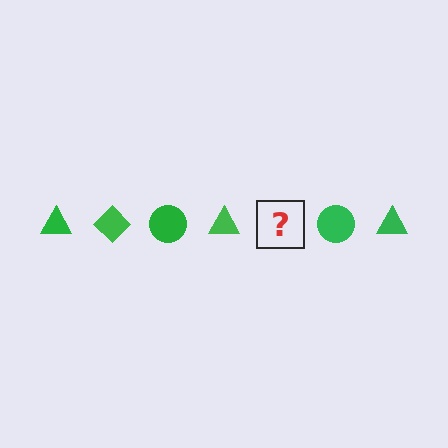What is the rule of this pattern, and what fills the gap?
The rule is that the pattern cycles through triangle, diamond, circle shapes in green. The gap should be filled with a green diamond.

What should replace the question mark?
The question mark should be replaced with a green diamond.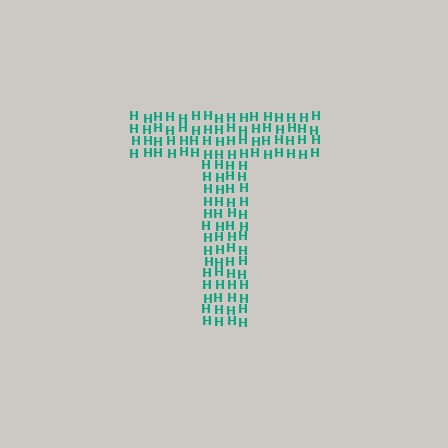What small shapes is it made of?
It is made of small letter H's.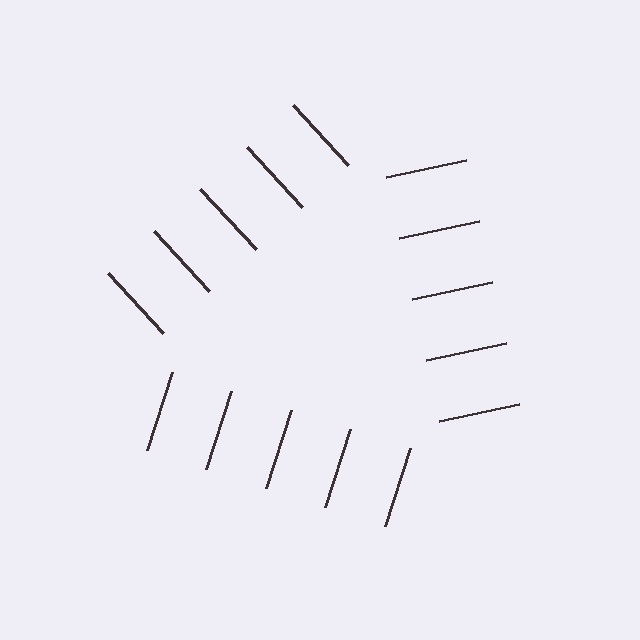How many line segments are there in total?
15 — 5 along each of the 3 edges.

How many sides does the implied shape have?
3 sides — the line-ends trace a triangle.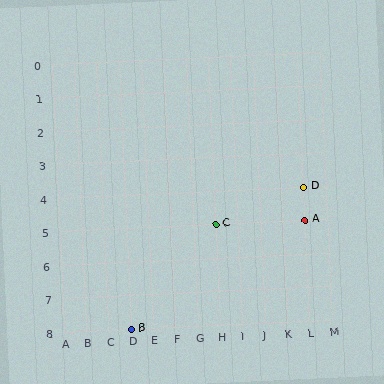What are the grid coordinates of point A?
Point A is at grid coordinates (L, 5).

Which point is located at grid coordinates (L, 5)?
Point A is at (L, 5).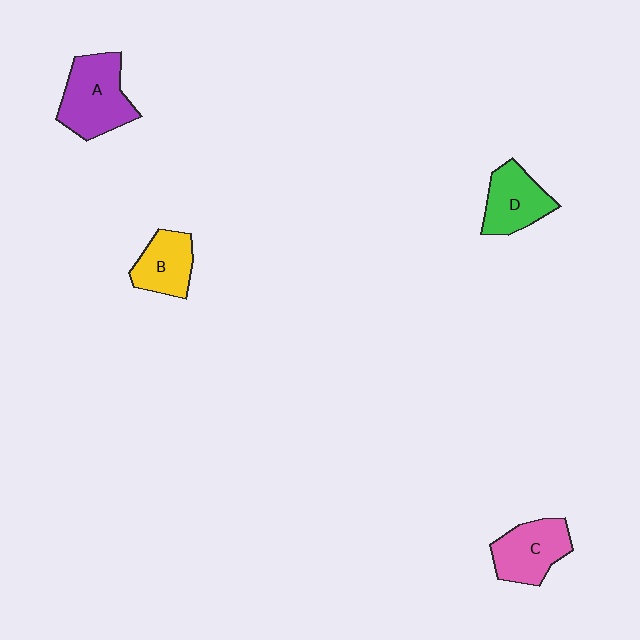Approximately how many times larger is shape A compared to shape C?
Approximately 1.2 times.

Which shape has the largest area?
Shape A (purple).